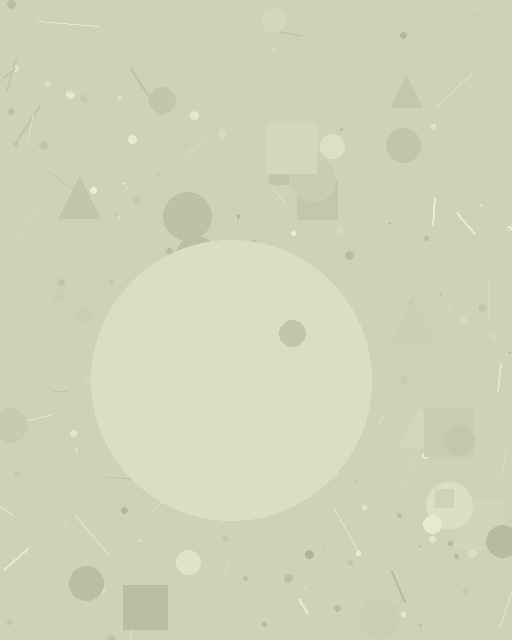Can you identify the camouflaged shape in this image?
The camouflaged shape is a circle.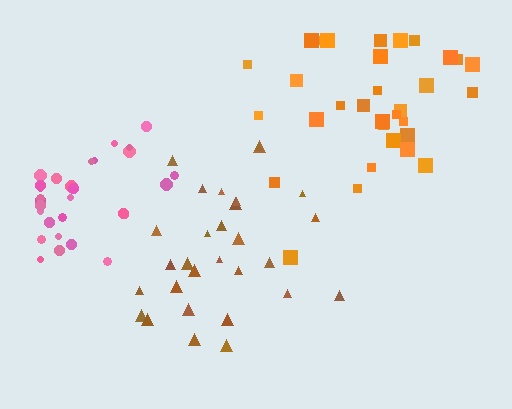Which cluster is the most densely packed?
Pink.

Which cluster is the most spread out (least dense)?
Brown.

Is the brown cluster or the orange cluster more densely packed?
Orange.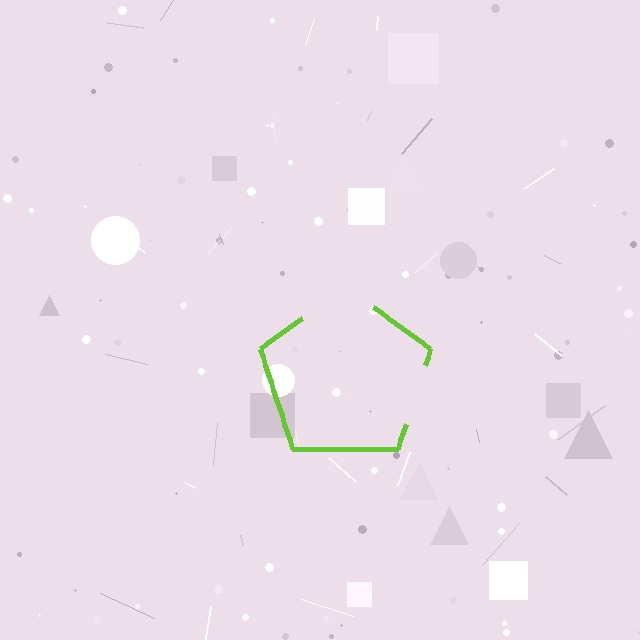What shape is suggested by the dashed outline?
The dashed outline suggests a pentagon.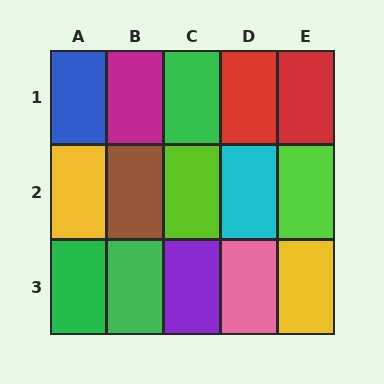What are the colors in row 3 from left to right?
Green, green, purple, pink, yellow.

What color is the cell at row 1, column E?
Red.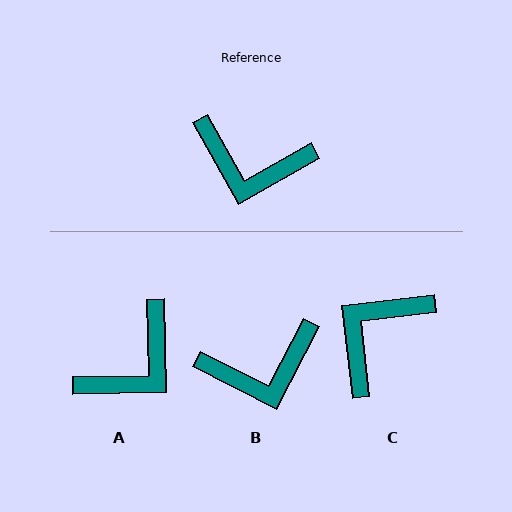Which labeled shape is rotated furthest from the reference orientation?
C, about 113 degrees away.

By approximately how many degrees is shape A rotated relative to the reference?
Approximately 62 degrees counter-clockwise.